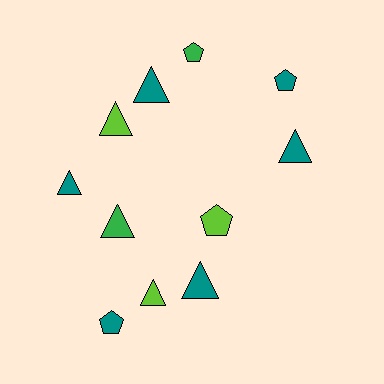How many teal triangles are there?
There are 4 teal triangles.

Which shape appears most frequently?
Triangle, with 7 objects.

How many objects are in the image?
There are 11 objects.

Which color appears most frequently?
Teal, with 6 objects.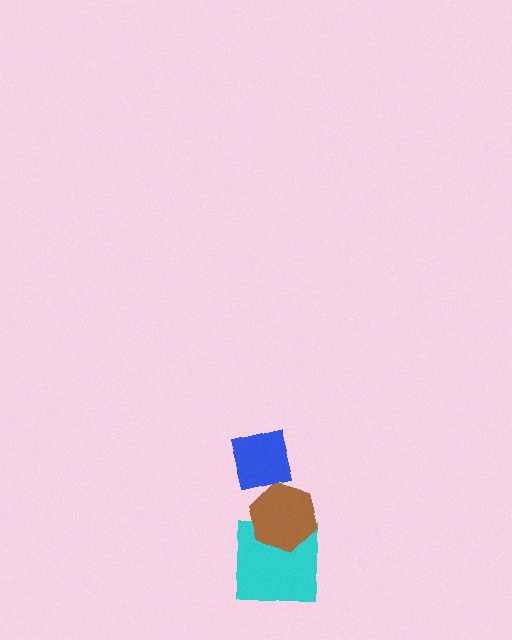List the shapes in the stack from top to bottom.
From top to bottom: the blue square, the brown hexagon, the cyan square.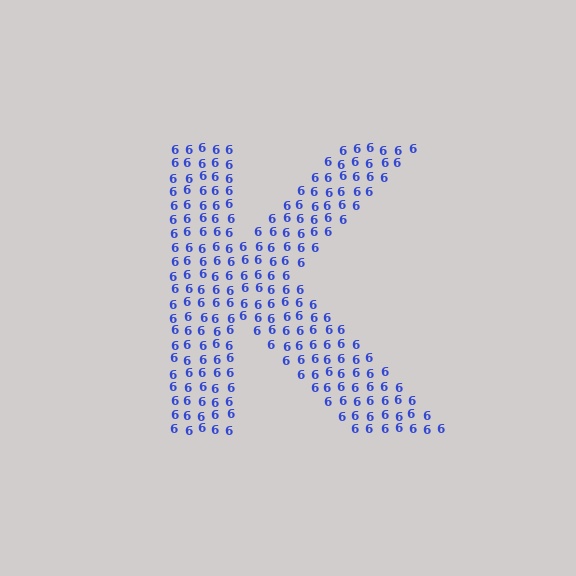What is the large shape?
The large shape is the letter K.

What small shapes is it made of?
It is made of small digit 6's.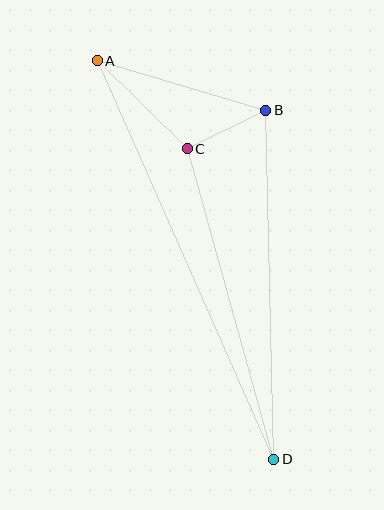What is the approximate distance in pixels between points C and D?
The distance between C and D is approximately 322 pixels.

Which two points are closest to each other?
Points B and C are closest to each other.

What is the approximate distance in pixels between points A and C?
The distance between A and C is approximately 126 pixels.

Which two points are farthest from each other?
Points A and D are farthest from each other.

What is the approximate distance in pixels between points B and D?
The distance between B and D is approximately 349 pixels.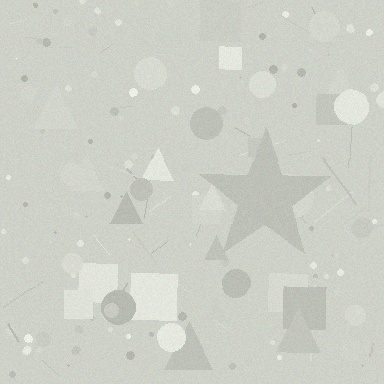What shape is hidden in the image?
A star is hidden in the image.